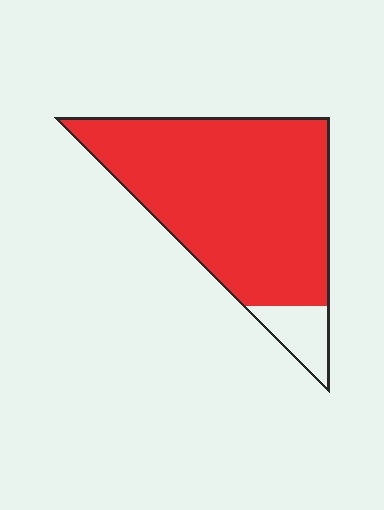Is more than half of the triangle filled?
Yes.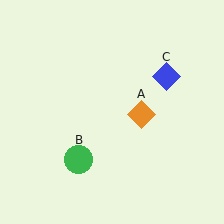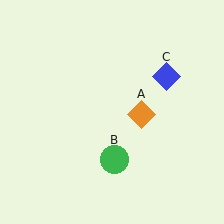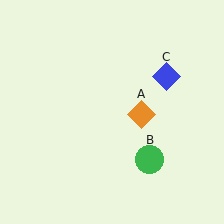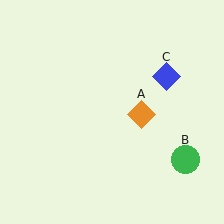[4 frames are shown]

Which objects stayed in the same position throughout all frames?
Orange diamond (object A) and blue diamond (object C) remained stationary.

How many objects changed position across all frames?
1 object changed position: green circle (object B).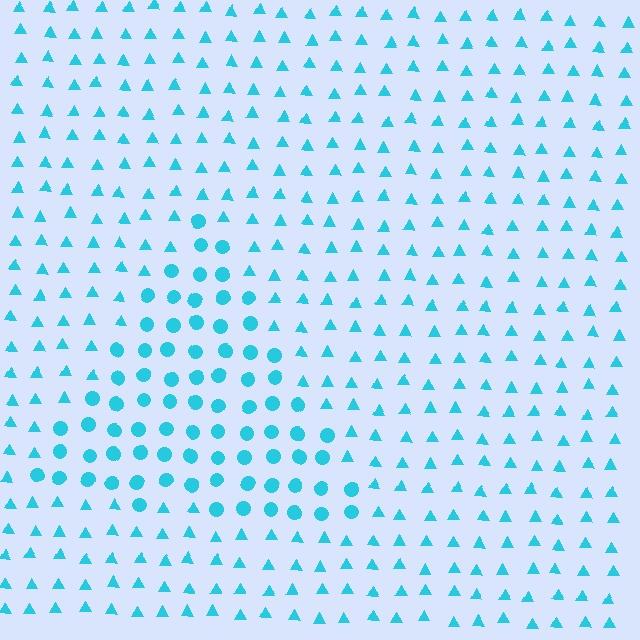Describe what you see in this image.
The image is filled with small cyan elements arranged in a uniform grid. A triangle-shaped region contains circles, while the surrounding area contains triangles. The boundary is defined purely by the change in element shape.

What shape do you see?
I see a triangle.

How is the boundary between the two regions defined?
The boundary is defined by a change in element shape: circles inside vs. triangles outside. All elements share the same color and spacing.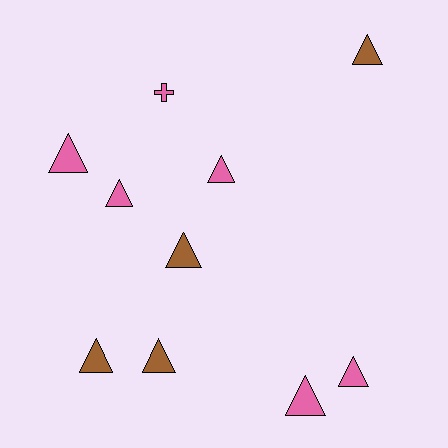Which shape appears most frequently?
Triangle, with 9 objects.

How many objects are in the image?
There are 10 objects.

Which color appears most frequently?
Pink, with 6 objects.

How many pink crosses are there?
There is 1 pink cross.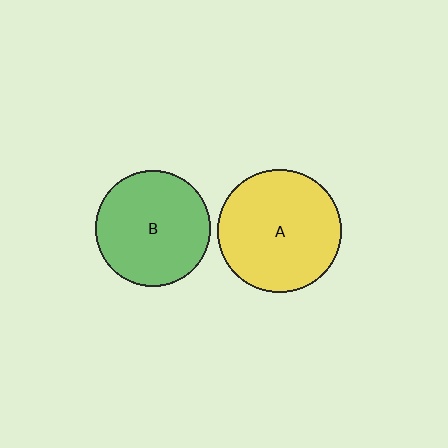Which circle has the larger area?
Circle A (yellow).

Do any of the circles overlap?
No, none of the circles overlap.